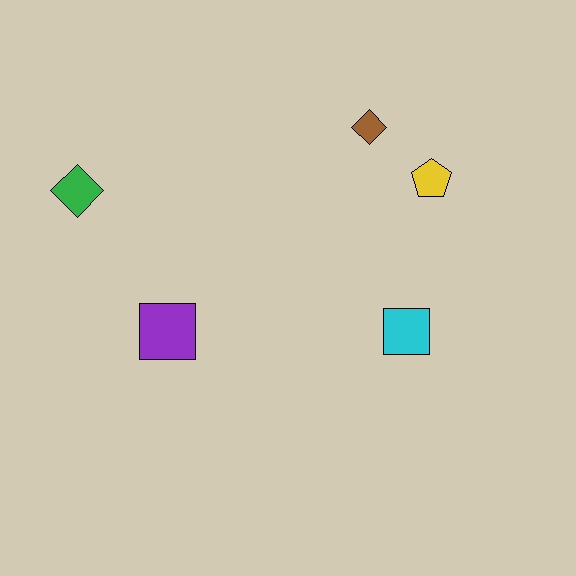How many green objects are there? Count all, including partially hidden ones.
There is 1 green object.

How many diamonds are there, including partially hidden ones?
There are 2 diamonds.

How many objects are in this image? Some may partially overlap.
There are 5 objects.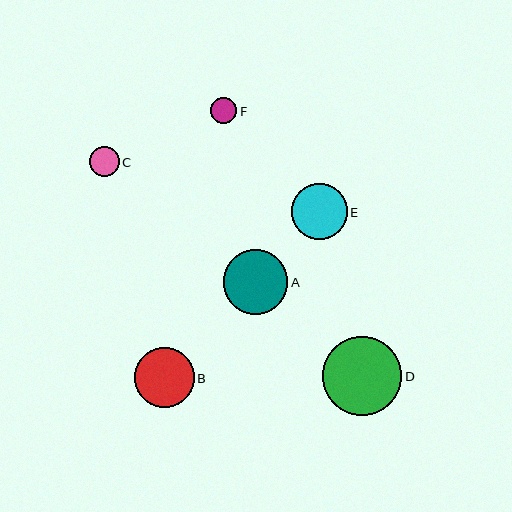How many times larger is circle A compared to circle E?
Circle A is approximately 1.2 times the size of circle E.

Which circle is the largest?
Circle D is the largest with a size of approximately 79 pixels.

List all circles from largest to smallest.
From largest to smallest: D, A, B, E, C, F.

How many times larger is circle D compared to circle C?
Circle D is approximately 2.6 times the size of circle C.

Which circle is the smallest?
Circle F is the smallest with a size of approximately 26 pixels.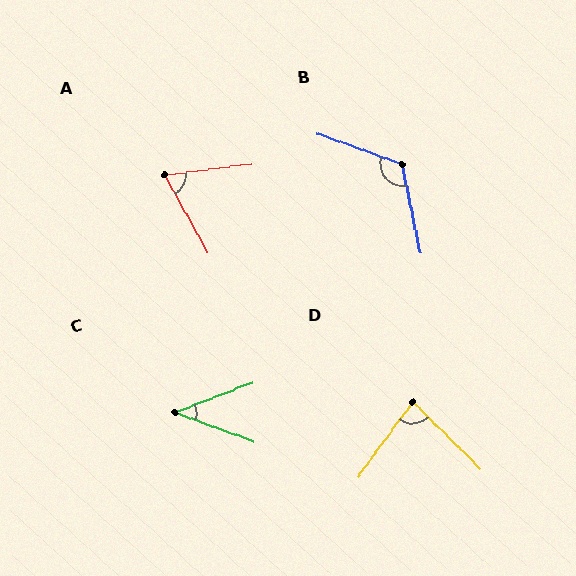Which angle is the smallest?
C, at approximately 41 degrees.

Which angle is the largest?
B, at approximately 121 degrees.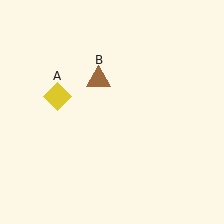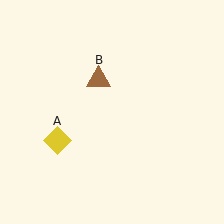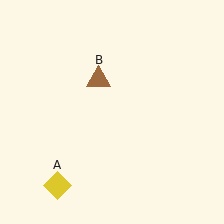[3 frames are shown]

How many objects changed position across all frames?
1 object changed position: yellow diamond (object A).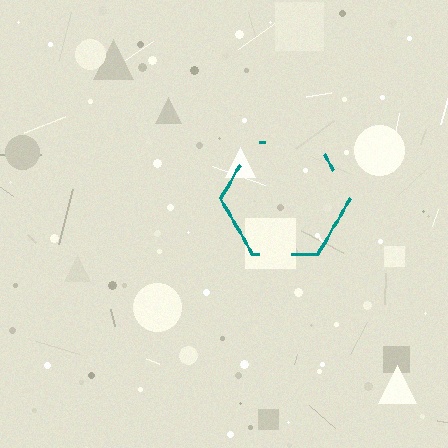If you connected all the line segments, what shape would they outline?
They would outline a hexagon.